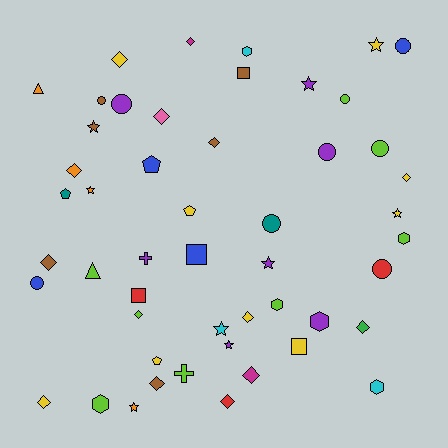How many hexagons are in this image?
There are 6 hexagons.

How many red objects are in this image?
There are 3 red objects.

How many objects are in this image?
There are 50 objects.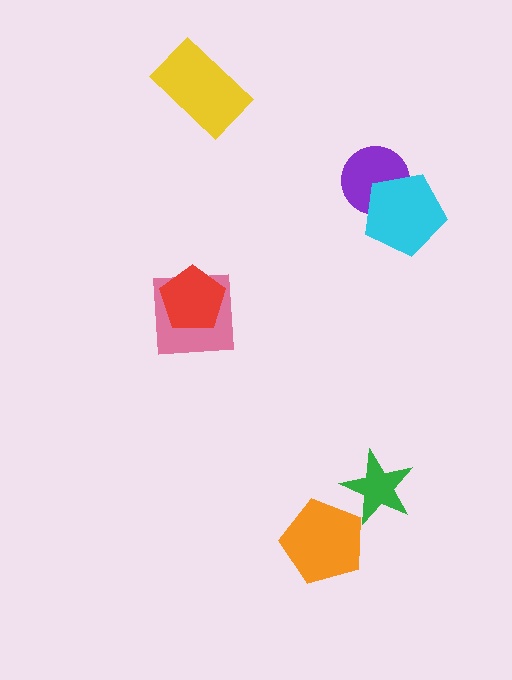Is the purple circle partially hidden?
Yes, it is partially covered by another shape.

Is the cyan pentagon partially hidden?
No, no other shape covers it.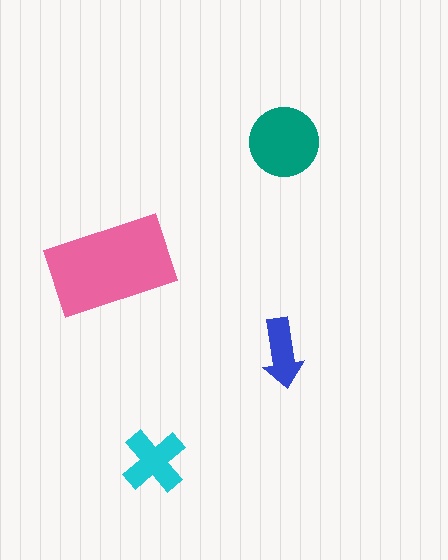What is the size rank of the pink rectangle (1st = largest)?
1st.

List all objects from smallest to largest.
The blue arrow, the cyan cross, the teal circle, the pink rectangle.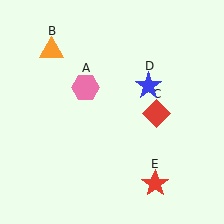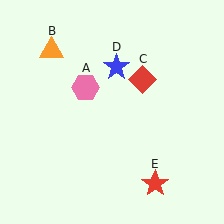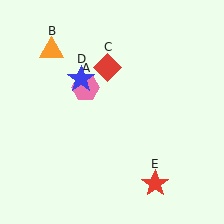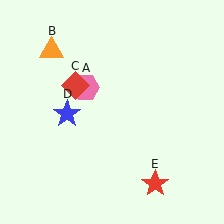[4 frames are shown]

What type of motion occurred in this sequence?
The red diamond (object C), blue star (object D) rotated counterclockwise around the center of the scene.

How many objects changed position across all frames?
2 objects changed position: red diamond (object C), blue star (object D).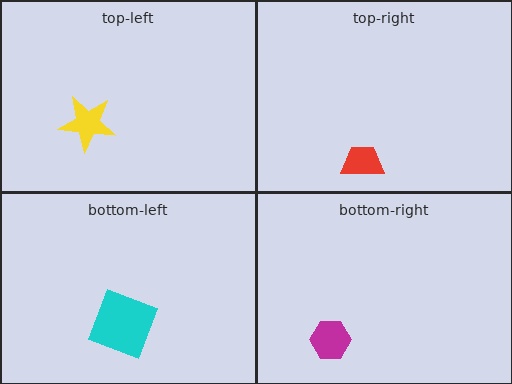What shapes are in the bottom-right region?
The magenta hexagon.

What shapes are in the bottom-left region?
The cyan square.